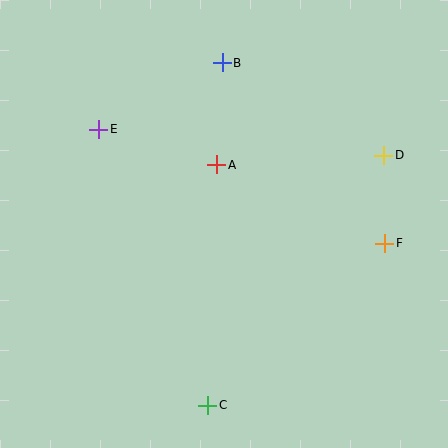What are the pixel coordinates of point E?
Point E is at (99, 129).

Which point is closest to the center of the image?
Point A at (217, 165) is closest to the center.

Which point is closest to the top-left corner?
Point E is closest to the top-left corner.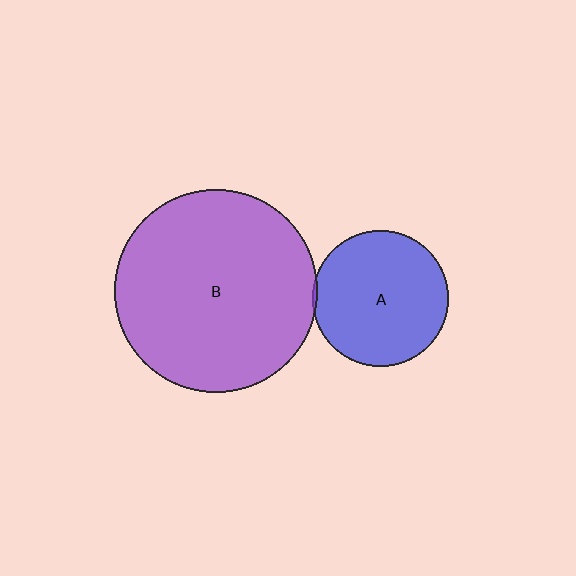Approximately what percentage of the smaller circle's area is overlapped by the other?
Approximately 5%.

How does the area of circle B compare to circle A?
Approximately 2.2 times.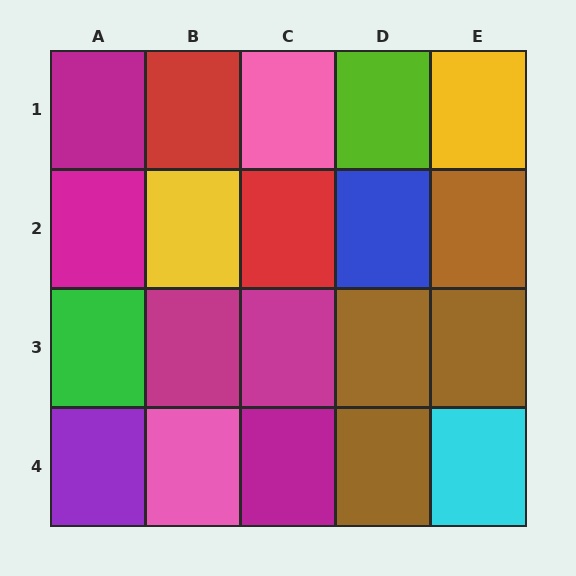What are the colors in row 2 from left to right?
Magenta, yellow, red, blue, brown.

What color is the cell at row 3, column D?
Brown.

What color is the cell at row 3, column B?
Magenta.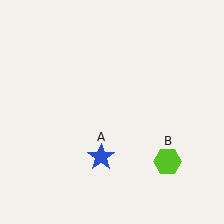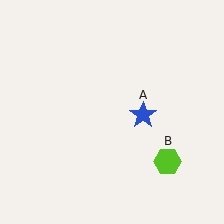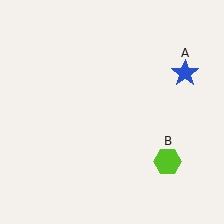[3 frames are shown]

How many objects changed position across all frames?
1 object changed position: blue star (object A).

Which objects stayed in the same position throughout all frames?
Lime hexagon (object B) remained stationary.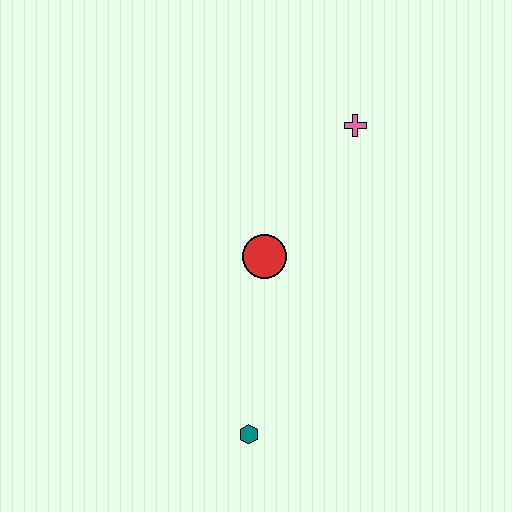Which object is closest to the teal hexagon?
The red circle is closest to the teal hexagon.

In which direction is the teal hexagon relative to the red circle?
The teal hexagon is below the red circle.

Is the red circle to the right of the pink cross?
No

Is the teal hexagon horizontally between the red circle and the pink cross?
No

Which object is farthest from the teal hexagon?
The pink cross is farthest from the teal hexagon.